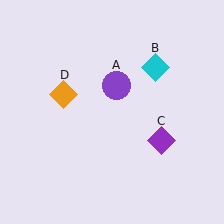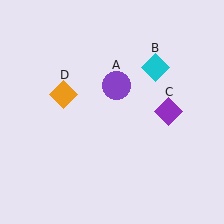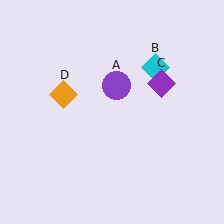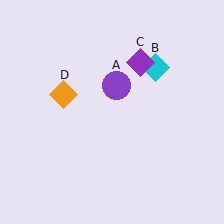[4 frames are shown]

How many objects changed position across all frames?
1 object changed position: purple diamond (object C).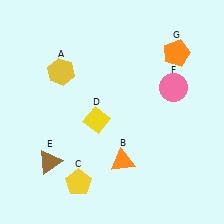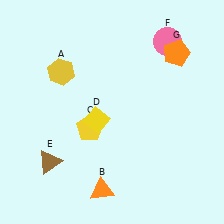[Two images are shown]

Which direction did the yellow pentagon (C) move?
The yellow pentagon (C) moved up.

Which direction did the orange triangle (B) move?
The orange triangle (B) moved down.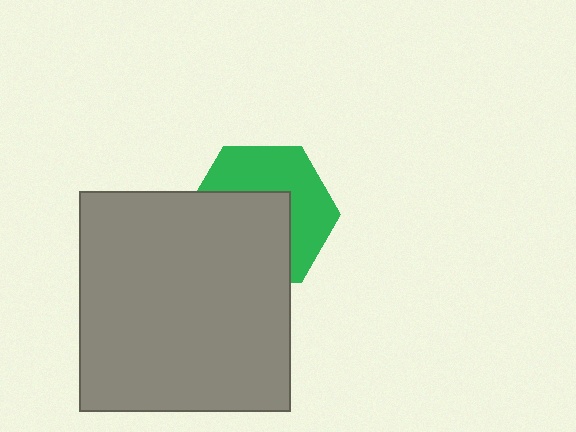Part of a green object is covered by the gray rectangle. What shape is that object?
It is a hexagon.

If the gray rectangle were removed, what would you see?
You would see the complete green hexagon.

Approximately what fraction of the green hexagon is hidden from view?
Roughly 52% of the green hexagon is hidden behind the gray rectangle.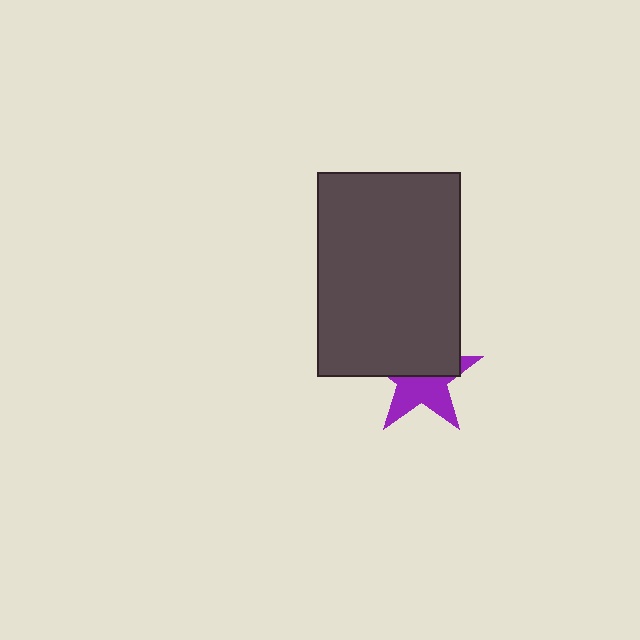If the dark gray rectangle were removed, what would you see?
You would see the complete purple star.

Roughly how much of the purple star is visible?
About half of it is visible (roughly 48%).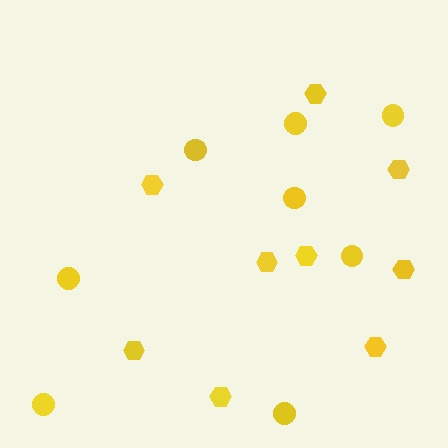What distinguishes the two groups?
There are 2 groups: one group of circles (8) and one group of hexagons (9).